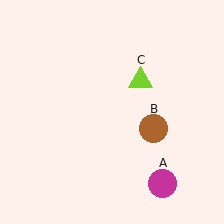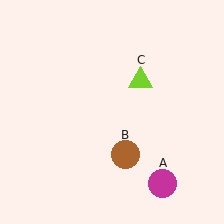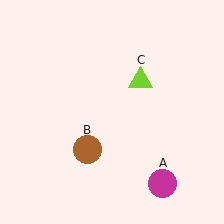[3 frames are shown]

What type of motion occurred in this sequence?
The brown circle (object B) rotated clockwise around the center of the scene.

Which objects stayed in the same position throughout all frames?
Magenta circle (object A) and lime triangle (object C) remained stationary.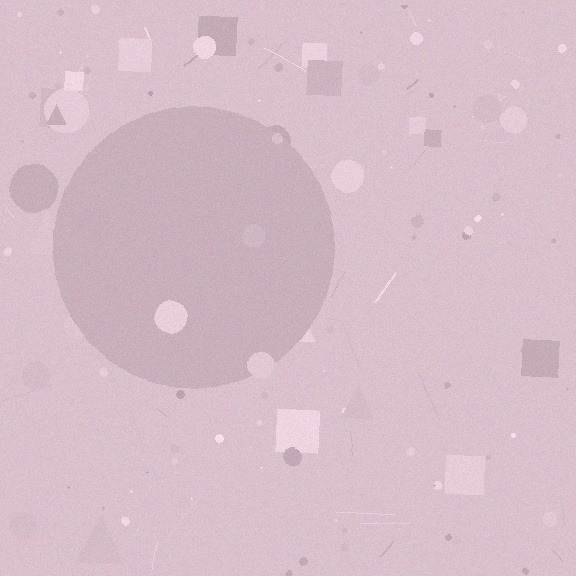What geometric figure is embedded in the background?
A circle is embedded in the background.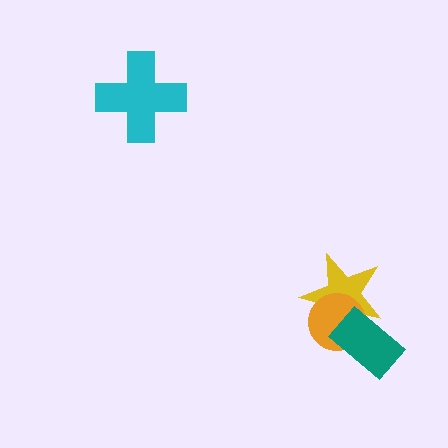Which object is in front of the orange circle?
The teal rectangle is in front of the orange circle.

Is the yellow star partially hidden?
Yes, it is partially covered by another shape.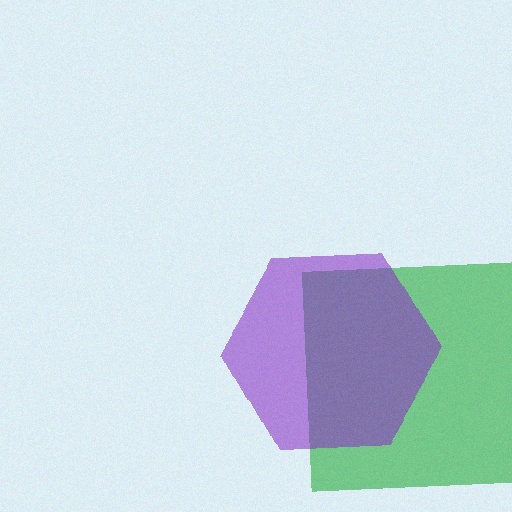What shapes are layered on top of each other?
The layered shapes are: a green square, a purple hexagon.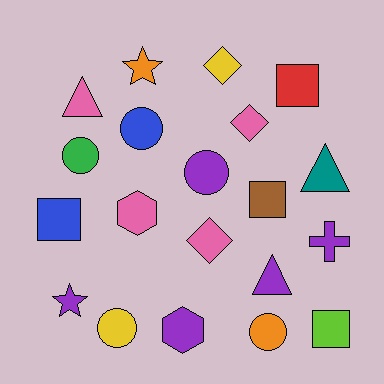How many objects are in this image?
There are 20 objects.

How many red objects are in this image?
There is 1 red object.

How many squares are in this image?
There are 4 squares.